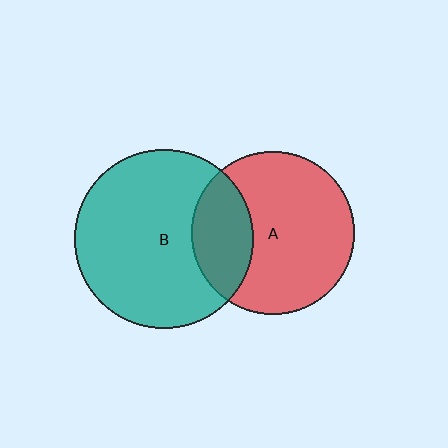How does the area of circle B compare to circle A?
Approximately 1.2 times.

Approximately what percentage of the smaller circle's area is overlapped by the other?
Approximately 25%.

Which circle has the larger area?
Circle B (teal).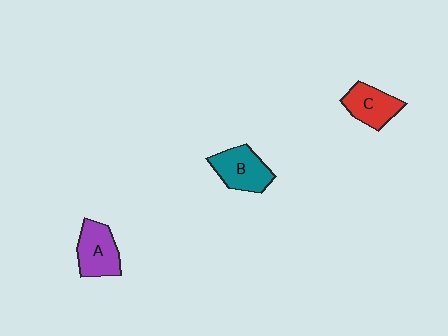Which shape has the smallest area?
Shape C (red).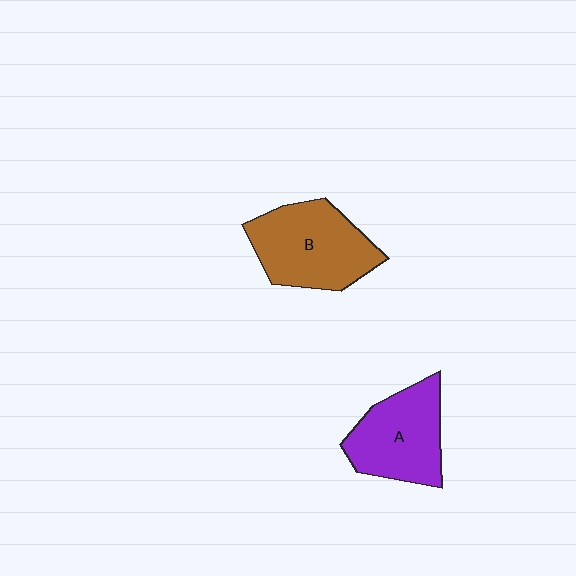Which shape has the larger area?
Shape B (brown).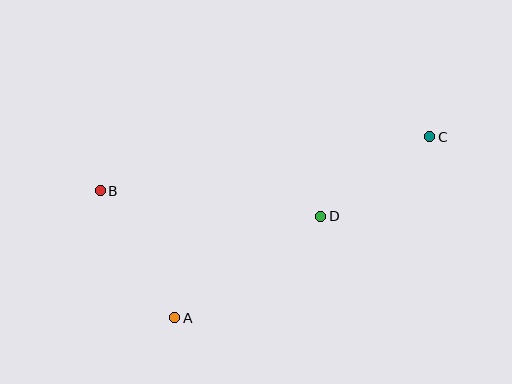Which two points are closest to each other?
Points C and D are closest to each other.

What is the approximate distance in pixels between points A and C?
The distance between A and C is approximately 313 pixels.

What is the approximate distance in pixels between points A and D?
The distance between A and D is approximately 178 pixels.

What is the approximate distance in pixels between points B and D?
The distance between B and D is approximately 222 pixels.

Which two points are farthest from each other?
Points B and C are farthest from each other.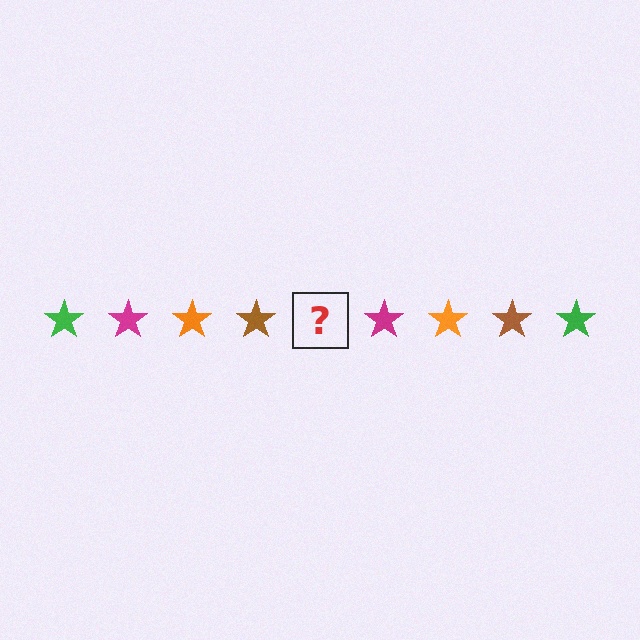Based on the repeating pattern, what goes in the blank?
The blank should be a green star.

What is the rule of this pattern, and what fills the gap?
The rule is that the pattern cycles through green, magenta, orange, brown stars. The gap should be filled with a green star.